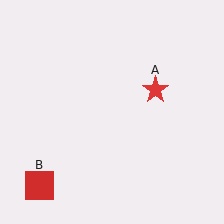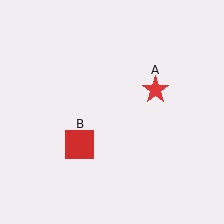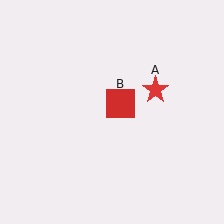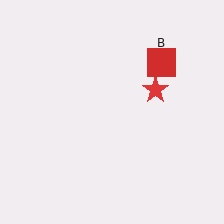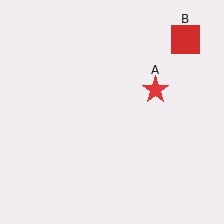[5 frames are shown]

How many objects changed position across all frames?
1 object changed position: red square (object B).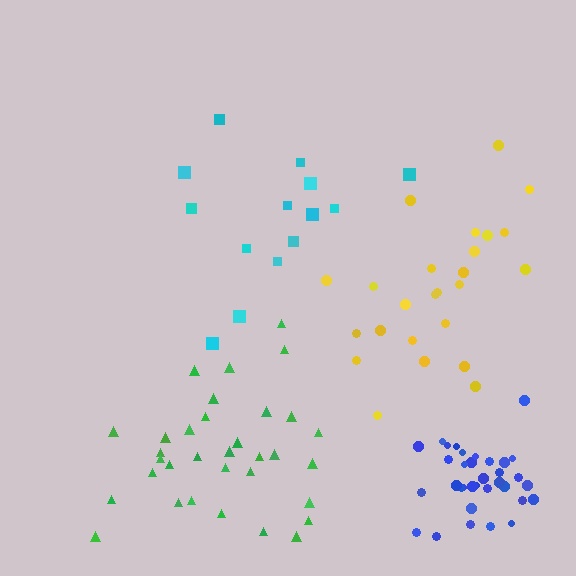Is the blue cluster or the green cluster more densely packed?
Blue.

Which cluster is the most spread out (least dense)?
Cyan.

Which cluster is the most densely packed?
Blue.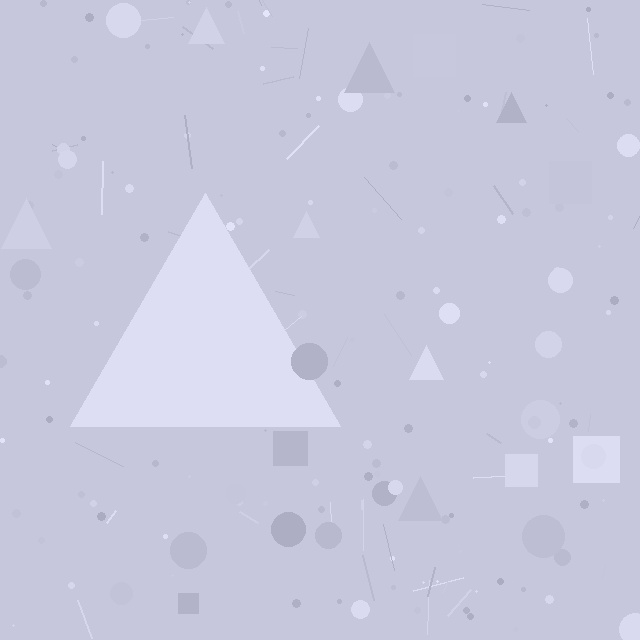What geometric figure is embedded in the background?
A triangle is embedded in the background.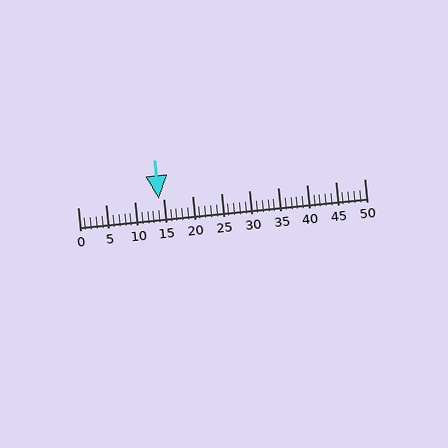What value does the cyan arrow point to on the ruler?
The cyan arrow points to approximately 14.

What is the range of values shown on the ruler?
The ruler shows values from 0 to 50.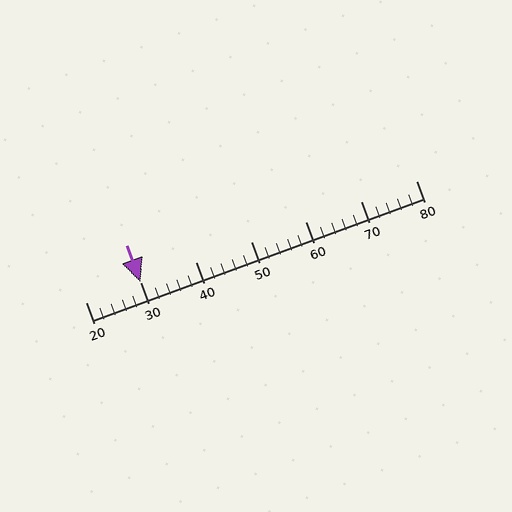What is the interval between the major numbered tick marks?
The major tick marks are spaced 10 units apart.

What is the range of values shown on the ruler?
The ruler shows values from 20 to 80.